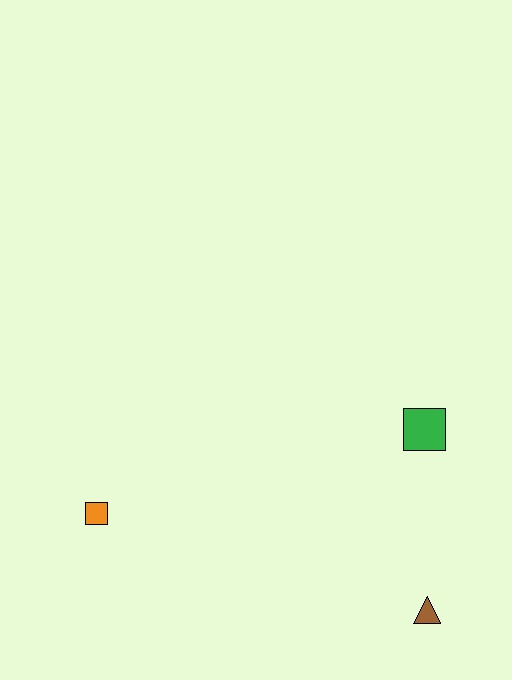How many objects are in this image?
There are 3 objects.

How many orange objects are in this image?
There is 1 orange object.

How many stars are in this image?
There are no stars.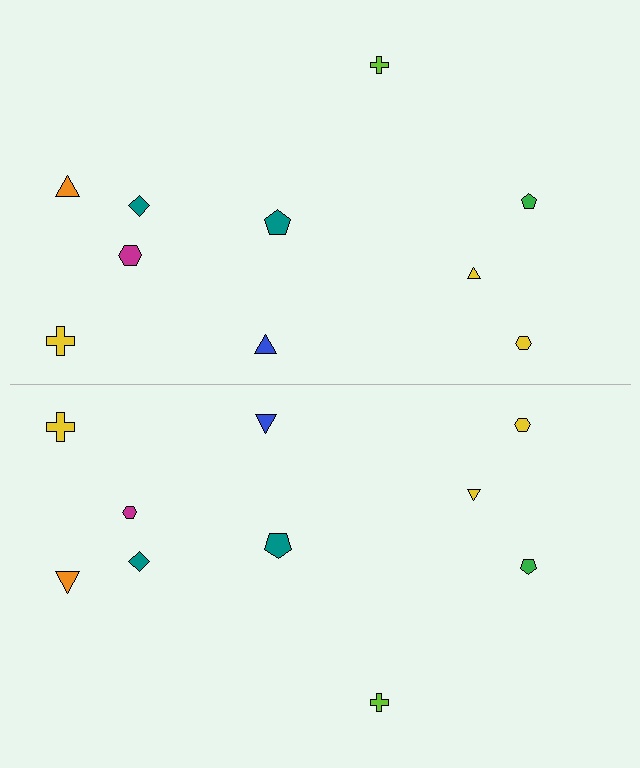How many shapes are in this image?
There are 20 shapes in this image.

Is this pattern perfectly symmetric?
No, the pattern is not perfectly symmetric. The magenta hexagon on the bottom side has a different size than its mirror counterpart.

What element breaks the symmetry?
The magenta hexagon on the bottom side has a different size than its mirror counterpart.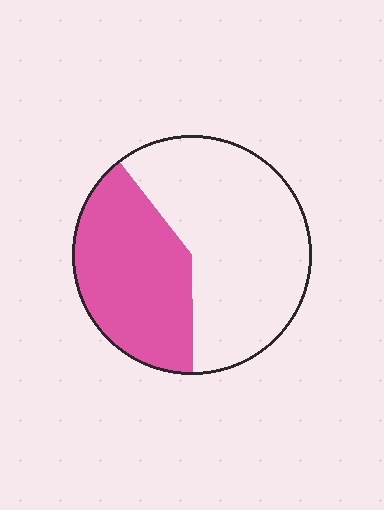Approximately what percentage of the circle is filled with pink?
Approximately 40%.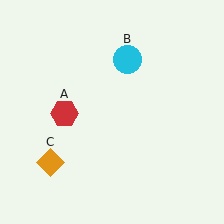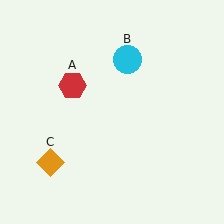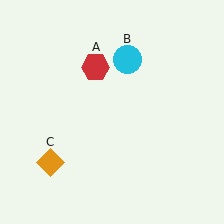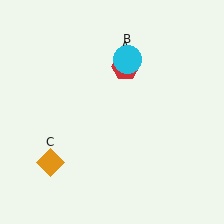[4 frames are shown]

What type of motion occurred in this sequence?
The red hexagon (object A) rotated clockwise around the center of the scene.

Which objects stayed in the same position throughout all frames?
Cyan circle (object B) and orange diamond (object C) remained stationary.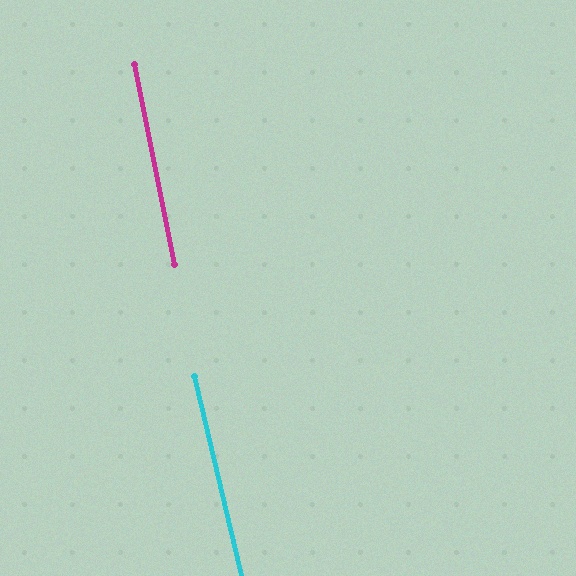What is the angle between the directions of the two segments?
Approximately 2 degrees.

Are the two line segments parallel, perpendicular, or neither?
Parallel — their directions differ by only 1.6°.